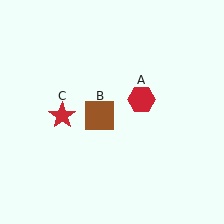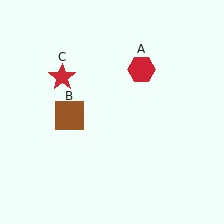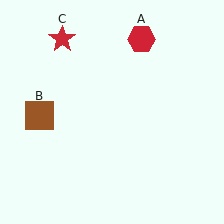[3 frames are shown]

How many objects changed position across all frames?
3 objects changed position: red hexagon (object A), brown square (object B), red star (object C).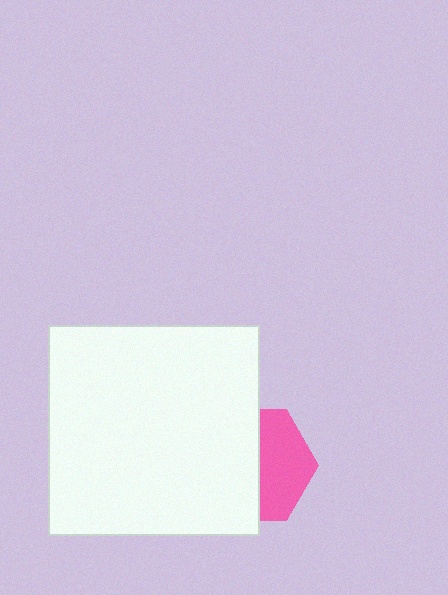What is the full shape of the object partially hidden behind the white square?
The partially hidden object is a pink hexagon.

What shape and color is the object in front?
The object in front is a white square.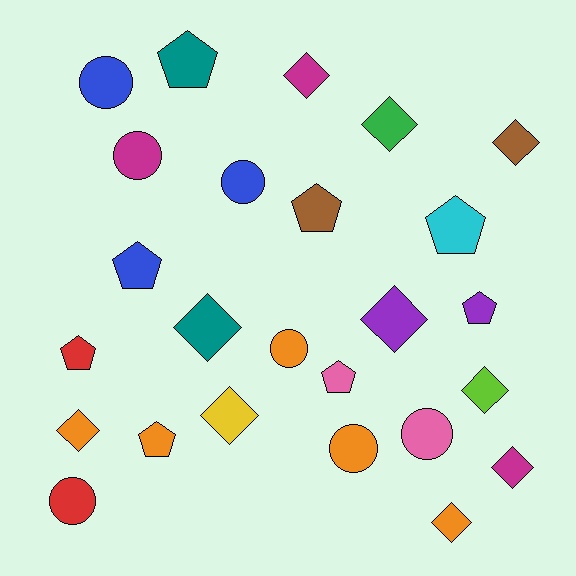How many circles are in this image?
There are 7 circles.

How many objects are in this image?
There are 25 objects.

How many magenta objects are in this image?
There are 3 magenta objects.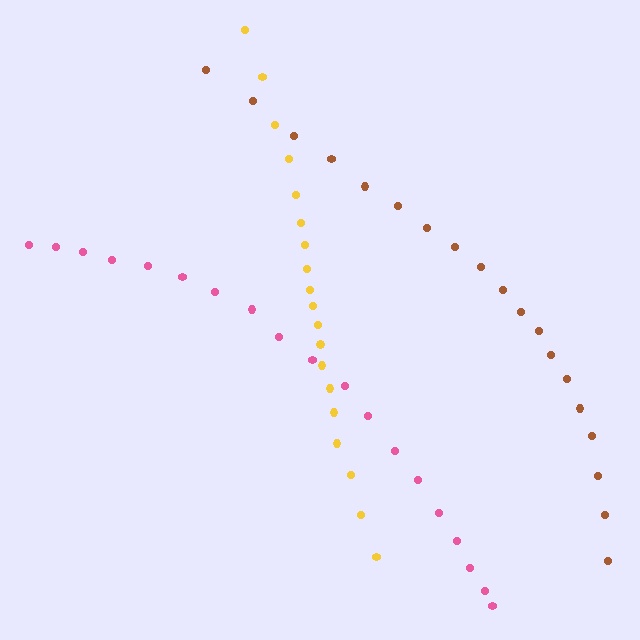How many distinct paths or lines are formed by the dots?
There are 3 distinct paths.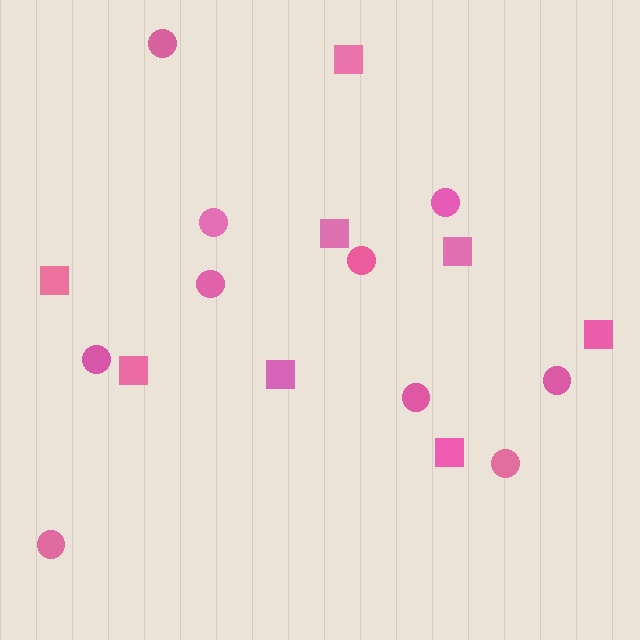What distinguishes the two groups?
There are 2 groups: one group of circles (10) and one group of squares (8).